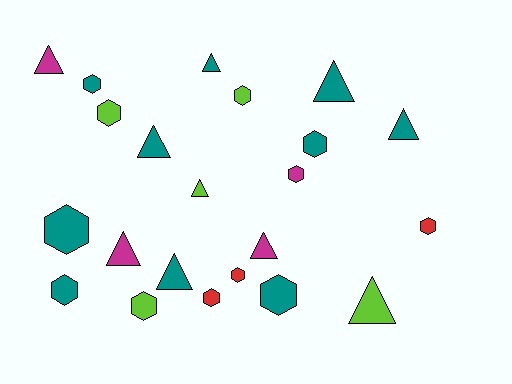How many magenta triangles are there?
There are 3 magenta triangles.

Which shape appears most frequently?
Hexagon, with 12 objects.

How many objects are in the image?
There are 22 objects.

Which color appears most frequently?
Teal, with 10 objects.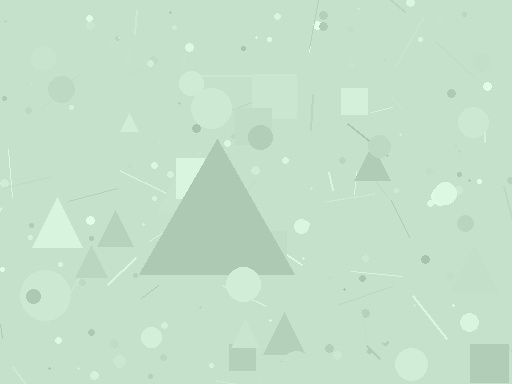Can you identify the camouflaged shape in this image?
The camouflaged shape is a triangle.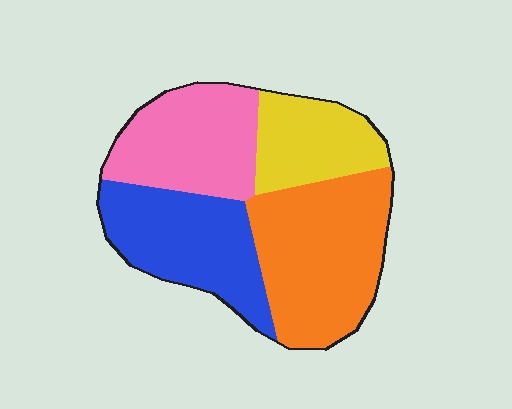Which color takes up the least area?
Yellow, at roughly 15%.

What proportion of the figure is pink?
Pink covers roughly 25% of the figure.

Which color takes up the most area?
Orange, at roughly 35%.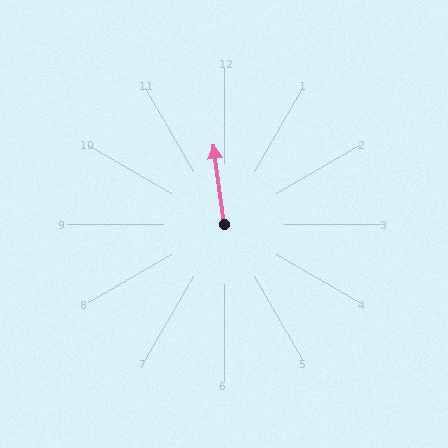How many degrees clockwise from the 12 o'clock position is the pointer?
Approximately 352 degrees.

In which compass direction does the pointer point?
North.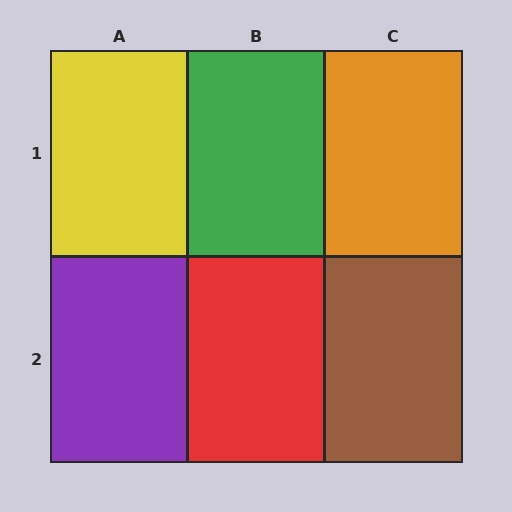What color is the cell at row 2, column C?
Brown.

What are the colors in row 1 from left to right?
Yellow, green, orange.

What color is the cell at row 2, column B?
Red.